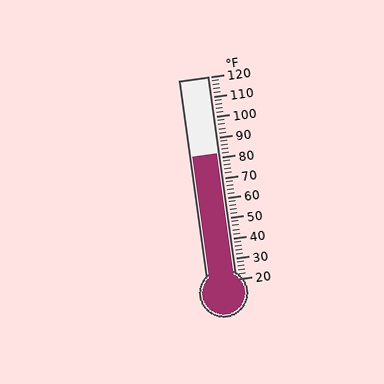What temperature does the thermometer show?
The thermometer shows approximately 82°F.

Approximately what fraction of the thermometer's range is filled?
The thermometer is filled to approximately 60% of its range.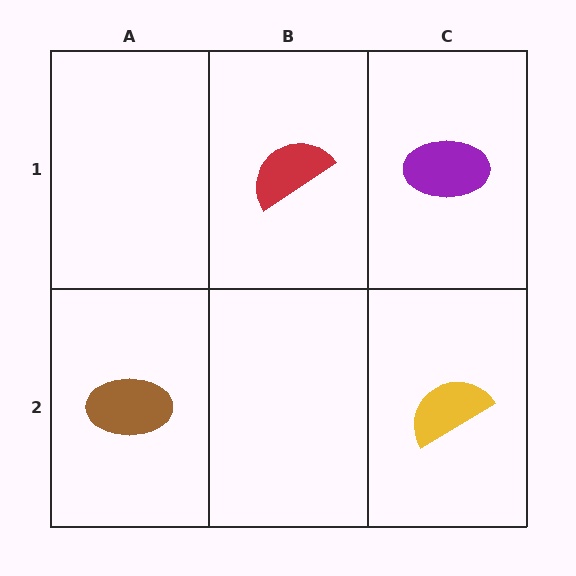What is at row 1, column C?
A purple ellipse.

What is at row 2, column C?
A yellow semicircle.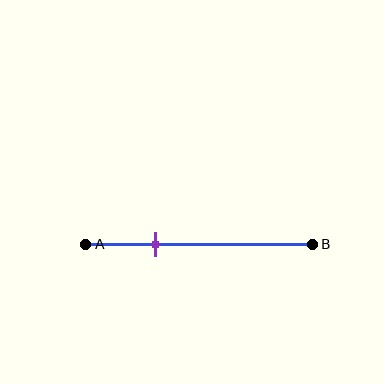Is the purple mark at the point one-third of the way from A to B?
Yes, the mark is approximately at the one-third point.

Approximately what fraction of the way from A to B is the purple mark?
The purple mark is approximately 30% of the way from A to B.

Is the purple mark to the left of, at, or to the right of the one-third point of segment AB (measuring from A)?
The purple mark is approximately at the one-third point of segment AB.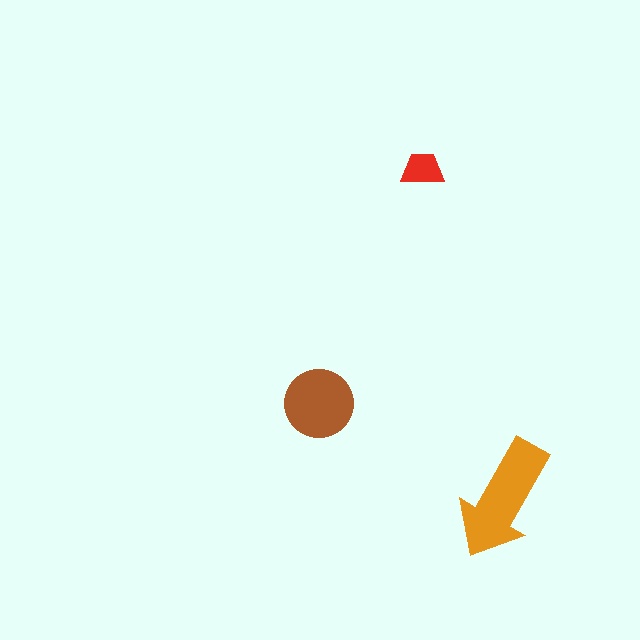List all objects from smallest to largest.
The red trapezoid, the brown circle, the orange arrow.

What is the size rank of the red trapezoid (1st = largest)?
3rd.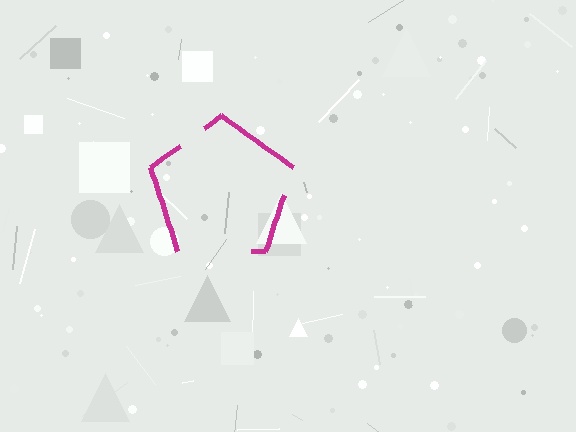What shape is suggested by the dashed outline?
The dashed outline suggests a pentagon.